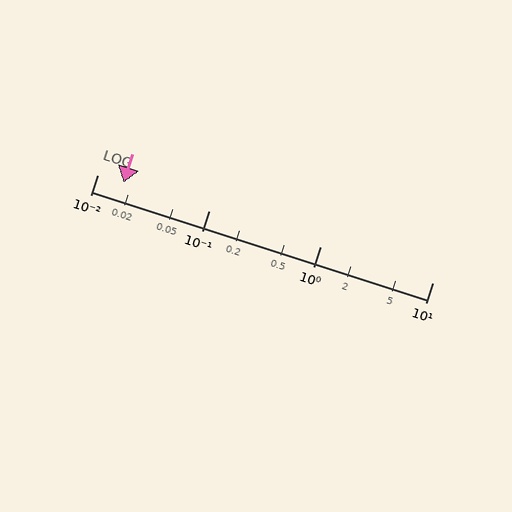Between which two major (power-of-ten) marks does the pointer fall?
The pointer is between 0.01 and 0.1.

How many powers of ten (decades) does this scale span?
The scale spans 3 decades, from 0.01 to 10.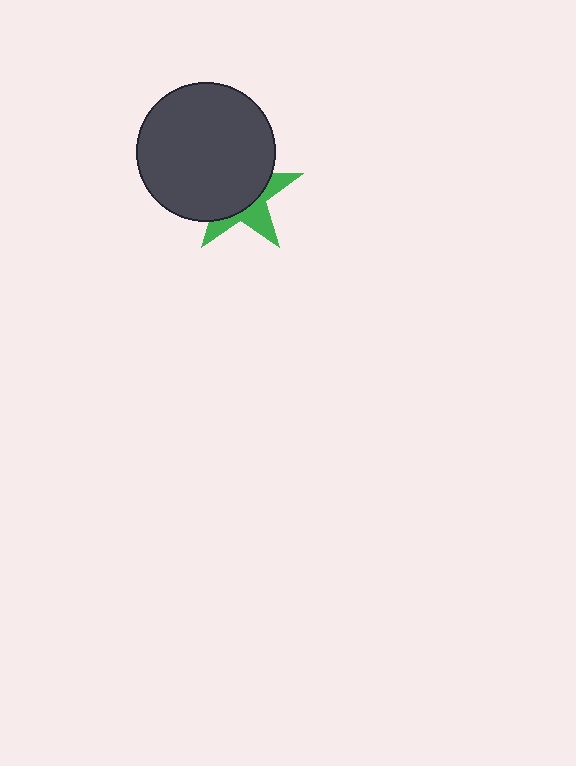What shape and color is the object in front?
The object in front is a dark gray circle.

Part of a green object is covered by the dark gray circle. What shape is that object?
It is a star.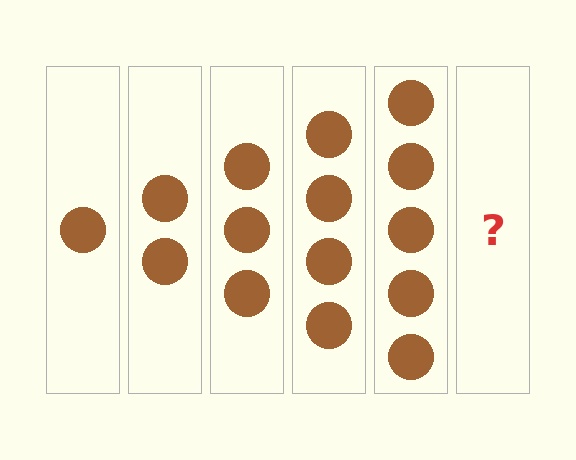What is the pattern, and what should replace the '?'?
The pattern is that each step adds one more circle. The '?' should be 6 circles.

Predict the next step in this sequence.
The next step is 6 circles.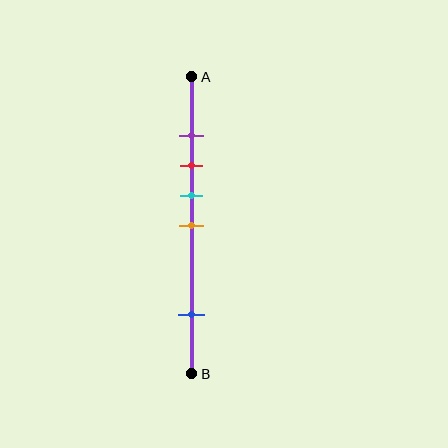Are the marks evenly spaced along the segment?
No, the marks are not evenly spaced.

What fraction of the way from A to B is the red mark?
The red mark is approximately 30% (0.3) of the way from A to B.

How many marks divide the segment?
There are 5 marks dividing the segment.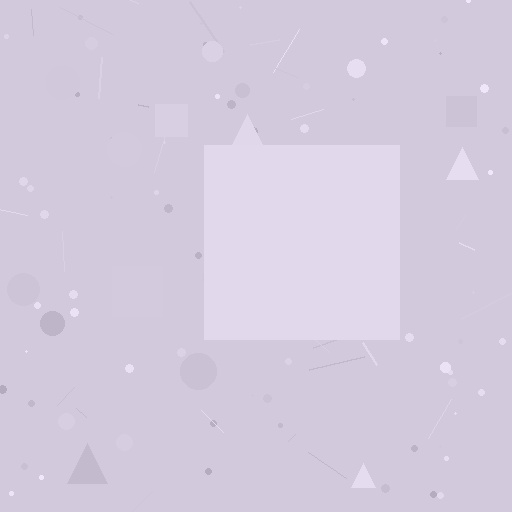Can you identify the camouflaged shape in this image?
The camouflaged shape is a square.